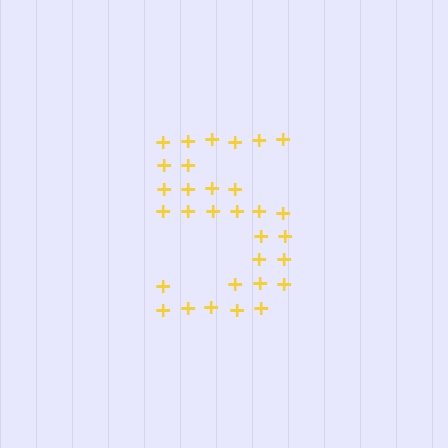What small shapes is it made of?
It is made of small plus signs.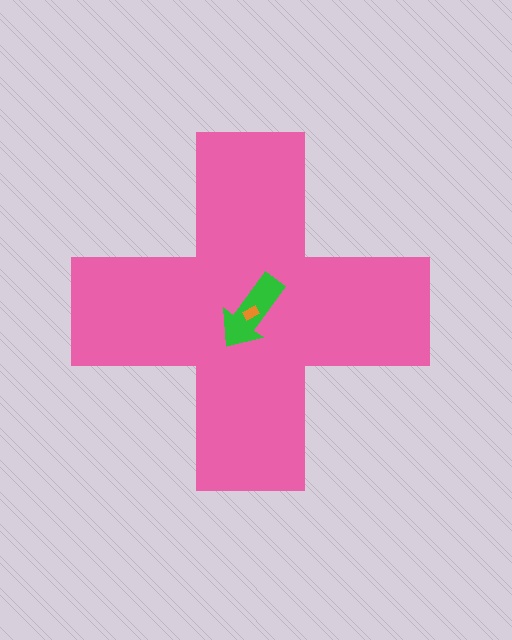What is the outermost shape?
The pink cross.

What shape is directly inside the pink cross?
The green arrow.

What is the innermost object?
The orange rectangle.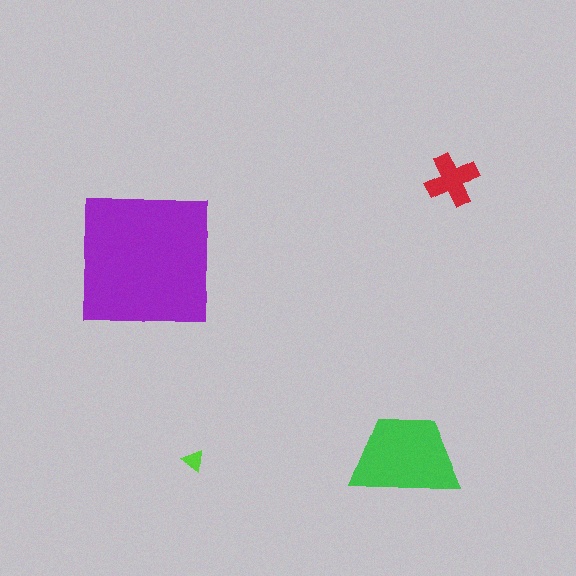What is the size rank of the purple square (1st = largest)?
1st.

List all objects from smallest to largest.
The lime triangle, the red cross, the green trapezoid, the purple square.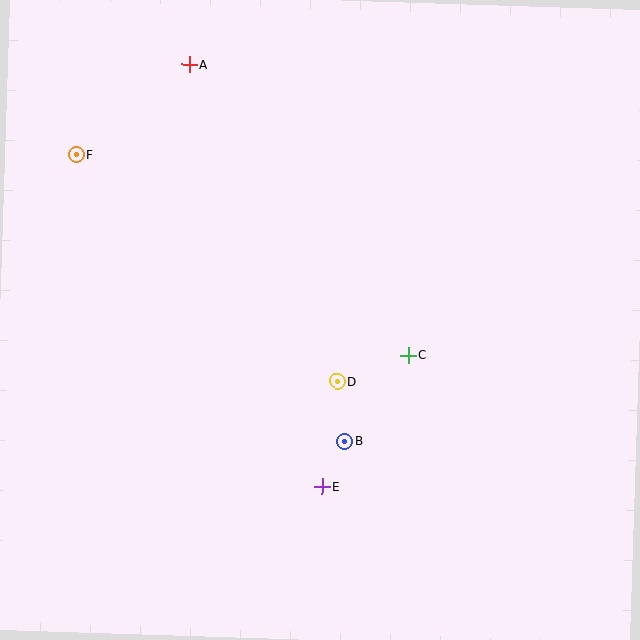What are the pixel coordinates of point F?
Point F is at (77, 154).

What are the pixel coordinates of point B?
Point B is at (345, 441).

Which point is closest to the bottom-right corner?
Point E is closest to the bottom-right corner.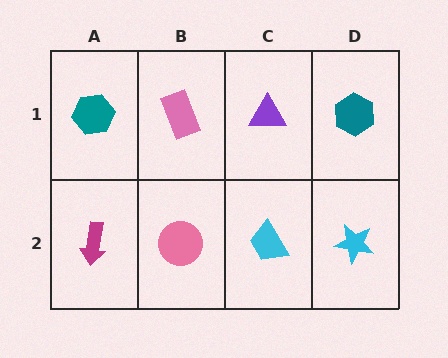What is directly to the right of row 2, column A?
A pink circle.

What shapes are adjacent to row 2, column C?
A purple triangle (row 1, column C), a pink circle (row 2, column B), a cyan star (row 2, column D).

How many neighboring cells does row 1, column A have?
2.